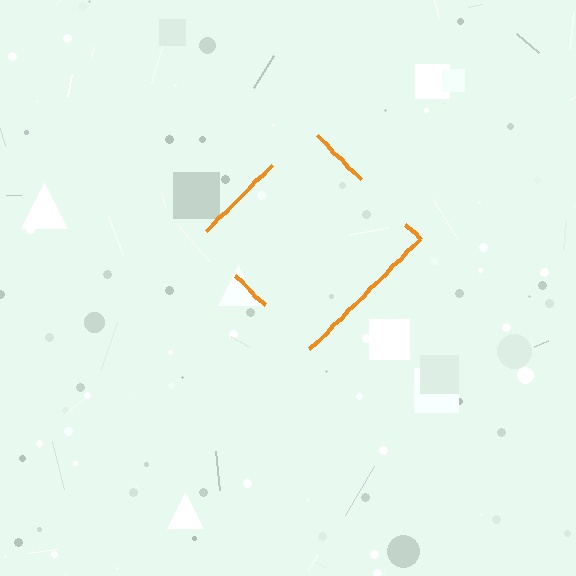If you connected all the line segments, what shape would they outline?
They would outline a diamond.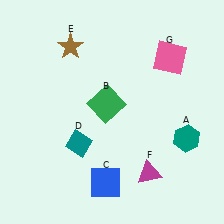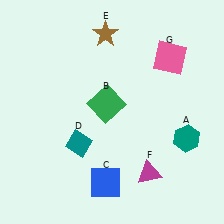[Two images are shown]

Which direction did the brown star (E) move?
The brown star (E) moved right.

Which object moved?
The brown star (E) moved right.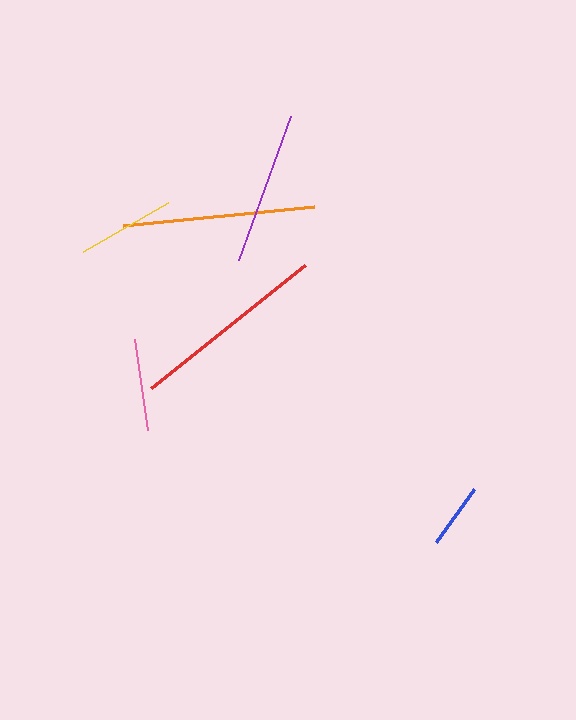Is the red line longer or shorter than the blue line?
The red line is longer than the blue line.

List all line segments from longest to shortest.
From longest to shortest: red, orange, purple, yellow, pink, blue.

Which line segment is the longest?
The red line is the longest at approximately 197 pixels.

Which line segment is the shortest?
The blue line is the shortest at approximately 65 pixels.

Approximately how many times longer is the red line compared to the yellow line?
The red line is approximately 2.0 times the length of the yellow line.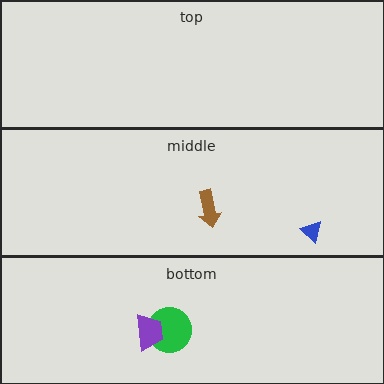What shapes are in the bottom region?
The green circle, the purple trapezoid.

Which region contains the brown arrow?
The middle region.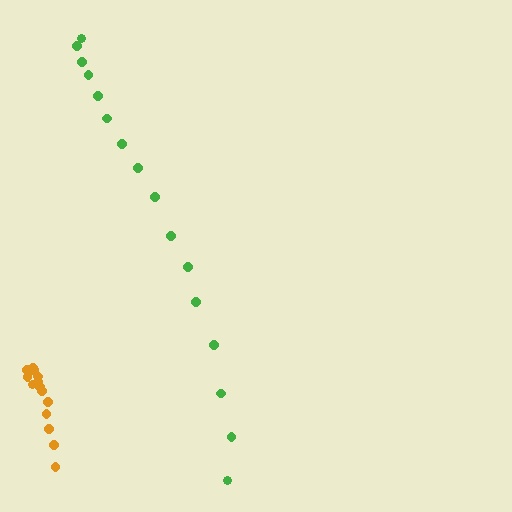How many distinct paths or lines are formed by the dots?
There are 2 distinct paths.